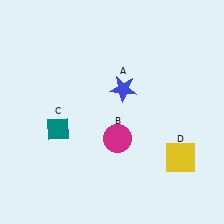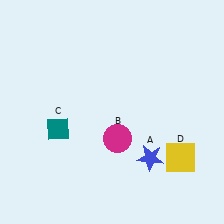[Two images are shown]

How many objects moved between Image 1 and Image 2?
1 object moved between the two images.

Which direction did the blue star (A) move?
The blue star (A) moved down.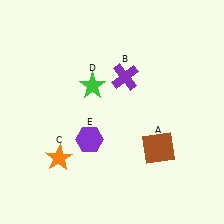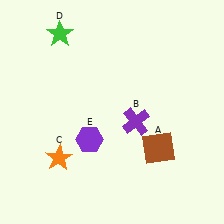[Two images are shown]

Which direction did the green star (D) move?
The green star (D) moved up.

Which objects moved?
The objects that moved are: the purple cross (B), the green star (D).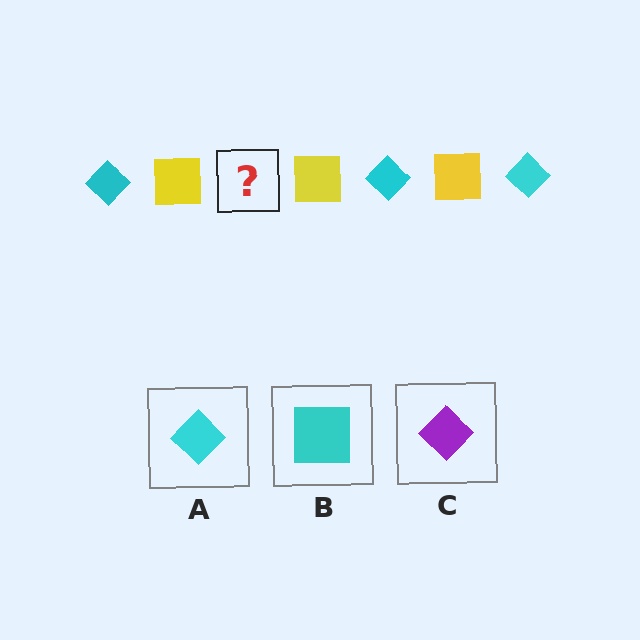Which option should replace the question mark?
Option A.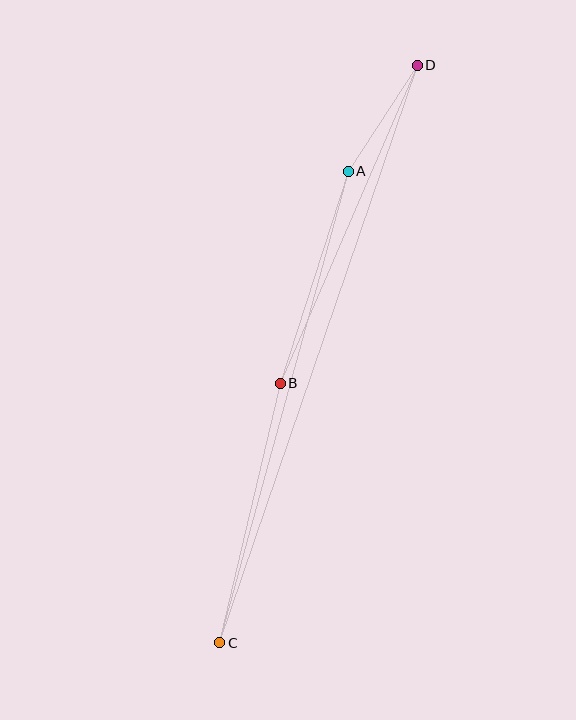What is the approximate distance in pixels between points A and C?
The distance between A and C is approximately 489 pixels.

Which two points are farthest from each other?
Points C and D are farthest from each other.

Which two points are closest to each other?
Points A and D are closest to each other.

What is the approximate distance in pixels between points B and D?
The distance between B and D is approximately 346 pixels.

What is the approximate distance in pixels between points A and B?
The distance between A and B is approximately 223 pixels.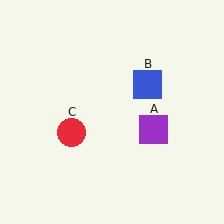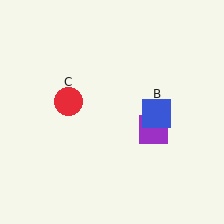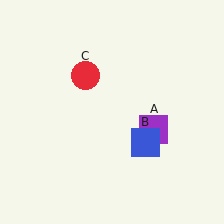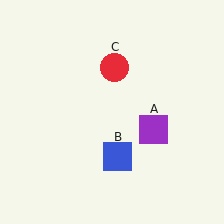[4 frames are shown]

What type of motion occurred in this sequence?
The blue square (object B), red circle (object C) rotated clockwise around the center of the scene.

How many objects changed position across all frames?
2 objects changed position: blue square (object B), red circle (object C).